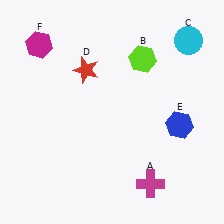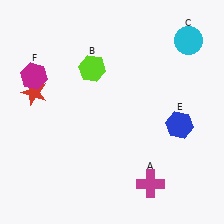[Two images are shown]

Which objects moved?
The objects that moved are: the lime hexagon (B), the red star (D), the magenta hexagon (F).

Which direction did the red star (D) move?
The red star (D) moved left.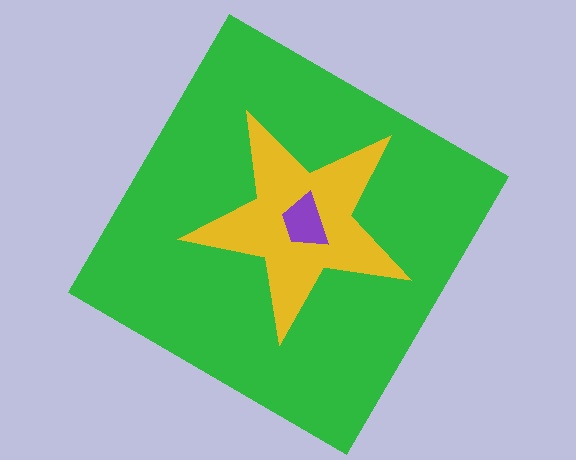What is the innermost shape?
The purple trapezoid.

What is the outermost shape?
The green diamond.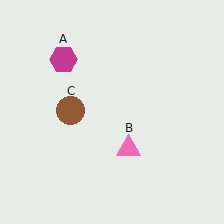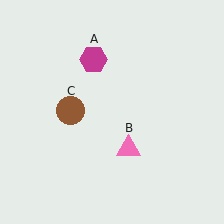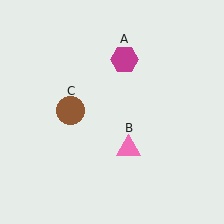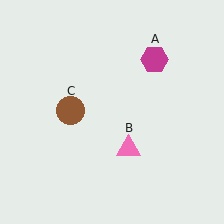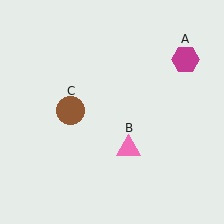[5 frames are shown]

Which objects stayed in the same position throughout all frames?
Pink triangle (object B) and brown circle (object C) remained stationary.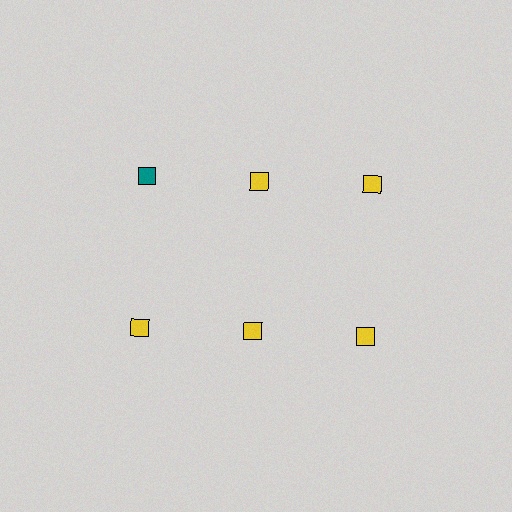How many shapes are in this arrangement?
There are 6 shapes arranged in a grid pattern.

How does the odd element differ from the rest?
It has a different color: teal instead of yellow.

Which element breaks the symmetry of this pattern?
The teal square in the top row, leftmost column breaks the symmetry. All other shapes are yellow squares.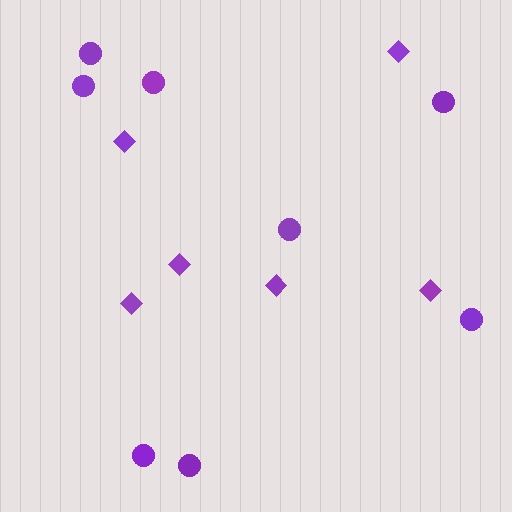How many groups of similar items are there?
There are 2 groups: one group of diamonds (6) and one group of circles (8).